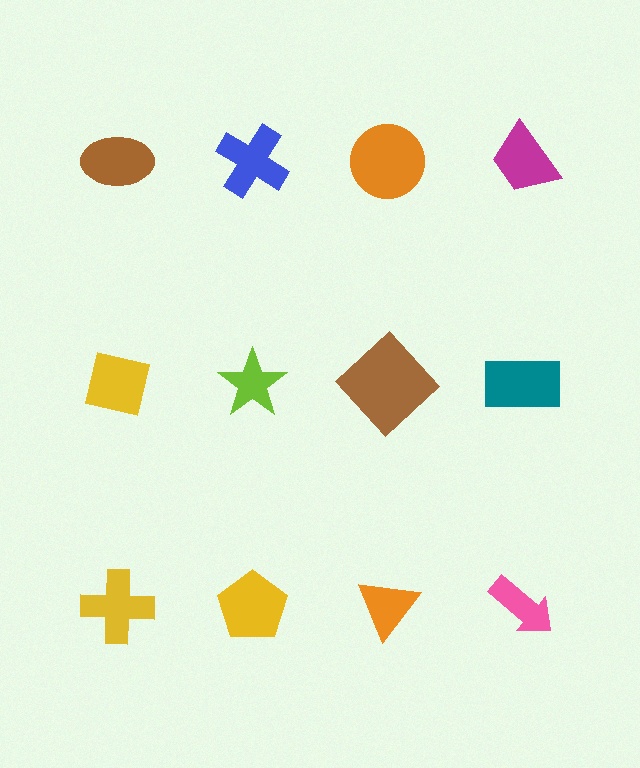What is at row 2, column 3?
A brown diamond.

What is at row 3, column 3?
An orange triangle.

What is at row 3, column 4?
A pink arrow.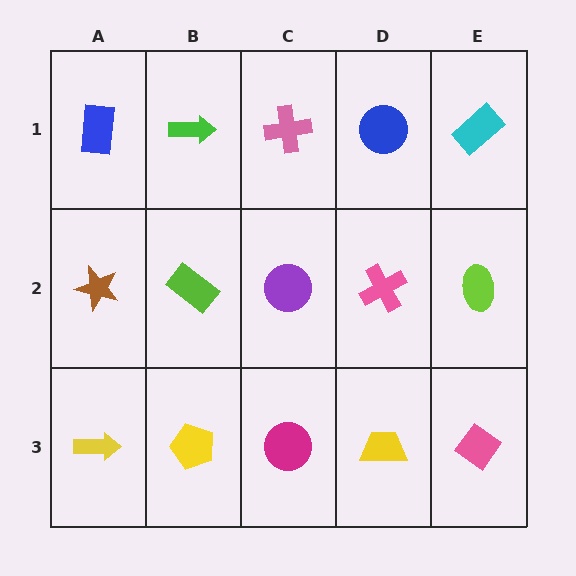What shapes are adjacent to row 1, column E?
A lime ellipse (row 2, column E), a blue circle (row 1, column D).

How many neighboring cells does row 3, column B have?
3.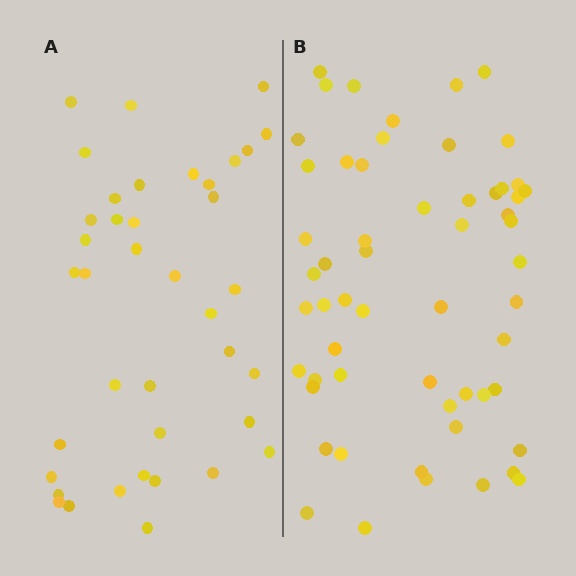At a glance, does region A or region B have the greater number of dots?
Region B (the right region) has more dots.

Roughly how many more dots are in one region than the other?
Region B has approximately 20 more dots than region A.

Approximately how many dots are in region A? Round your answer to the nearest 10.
About 40 dots. (The exact count is 39, which rounds to 40.)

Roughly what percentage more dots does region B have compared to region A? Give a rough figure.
About 45% more.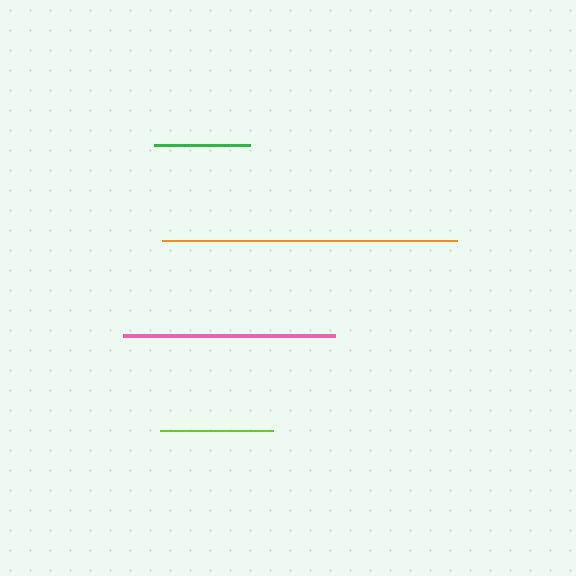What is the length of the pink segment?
The pink segment is approximately 213 pixels long.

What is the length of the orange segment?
The orange segment is approximately 295 pixels long.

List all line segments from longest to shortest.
From longest to shortest: orange, pink, lime, green.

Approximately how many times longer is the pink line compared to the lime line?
The pink line is approximately 1.9 times the length of the lime line.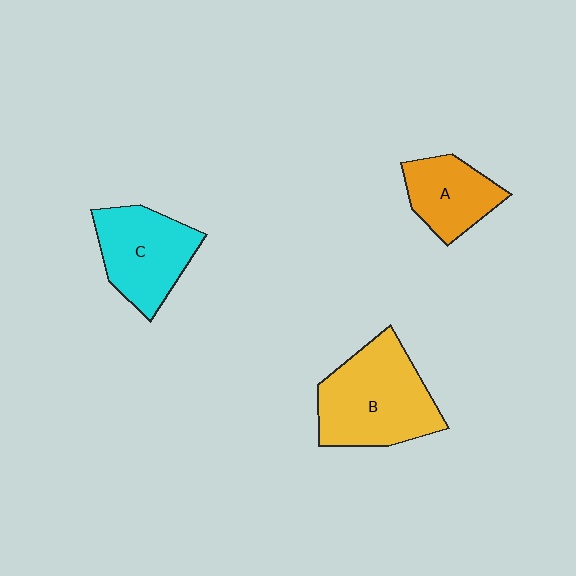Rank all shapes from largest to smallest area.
From largest to smallest: B (yellow), C (cyan), A (orange).